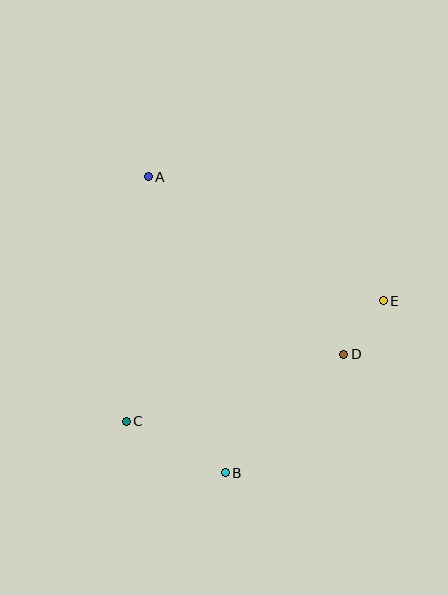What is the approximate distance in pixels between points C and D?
The distance between C and D is approximately 228 pixels.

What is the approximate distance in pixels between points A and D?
The distance between A and D is approximately 264 pixels.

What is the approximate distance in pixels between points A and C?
The distance between A and C is approximately 246 pixels.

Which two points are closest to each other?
Points D and E are closest to each other.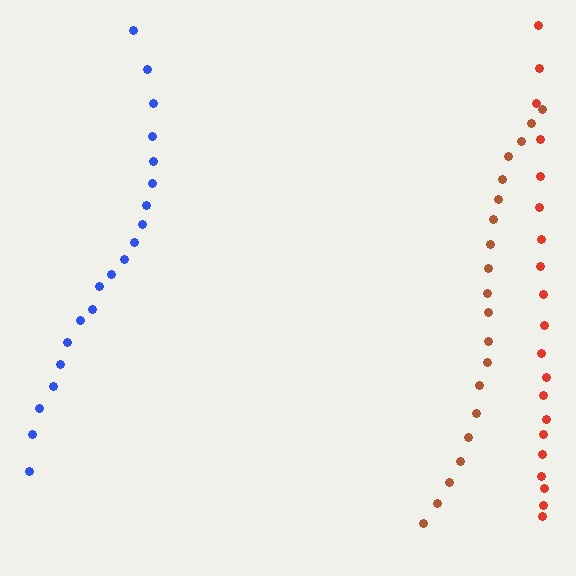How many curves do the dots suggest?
There are 3 distinct paths.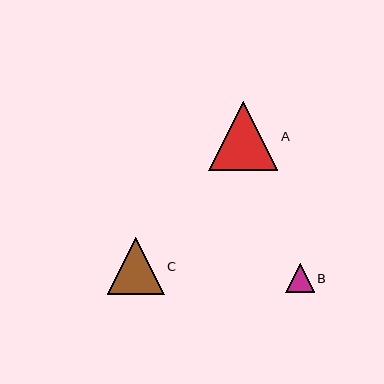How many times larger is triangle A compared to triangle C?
Triangle A is approximately 1.2 times the size of triangle C.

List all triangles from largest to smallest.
From largest to smallest: A, C, B.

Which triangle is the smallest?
Triangle B is the smallest with a size of approximately 29 pixels.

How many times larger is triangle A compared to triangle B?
Triangle A is approximately 2.4 times the size of triangle B.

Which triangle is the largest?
Triangle A is the largest with a size of approximately 69 pixels.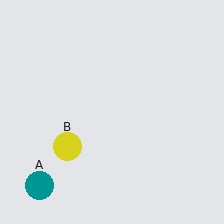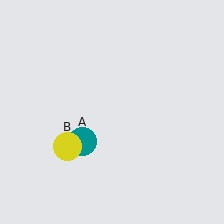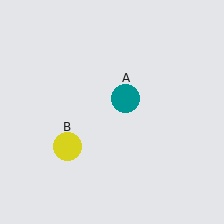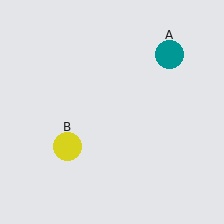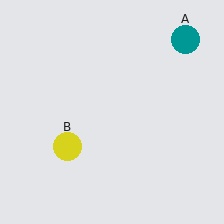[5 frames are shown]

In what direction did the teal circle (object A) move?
The teal circle (object A) moved up and to the right.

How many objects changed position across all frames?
1 object changed position: teal circle (object A).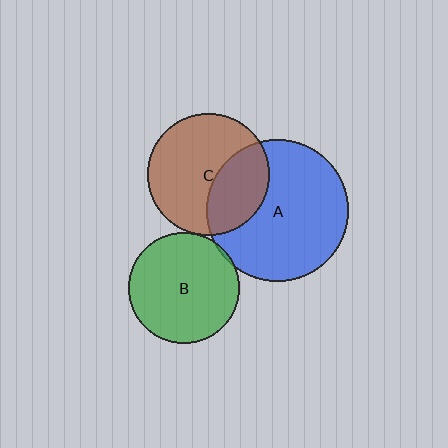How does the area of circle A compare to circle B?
Approximately 1.6 times.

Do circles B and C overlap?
Yes.